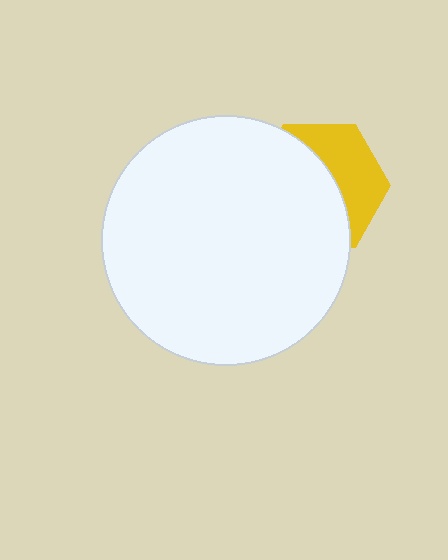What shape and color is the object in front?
The object in front is a white circle.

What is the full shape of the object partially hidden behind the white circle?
The partially hidden object is a yellow hexagon.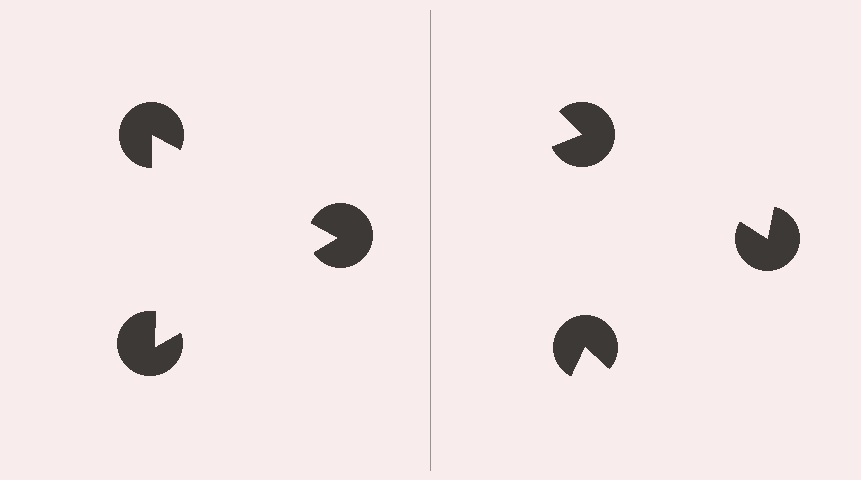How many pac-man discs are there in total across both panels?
6 — 3 on each side.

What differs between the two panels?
The pac-man discs are positioned identically on both sides; only the wedge orientations differ. On the left they align to a triangle; on the right they are misaligned.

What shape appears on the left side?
An illusory triangle.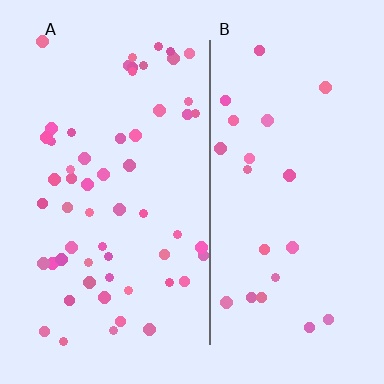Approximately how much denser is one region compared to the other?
Approximately 2.6× — region A over region B.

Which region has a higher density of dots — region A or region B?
A (the left).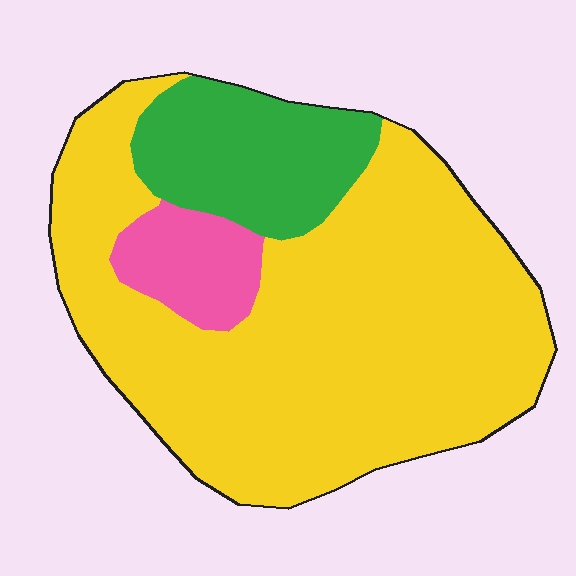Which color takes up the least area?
Pink, at roughly 10%.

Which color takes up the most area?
Yellow, at roughly 75%.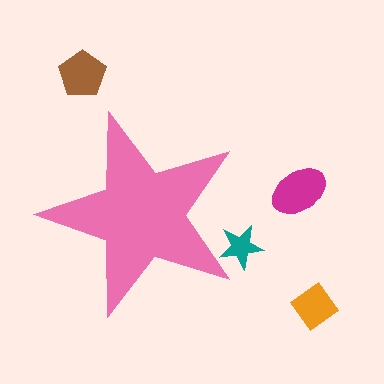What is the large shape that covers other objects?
A pink star.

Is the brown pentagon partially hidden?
No, the brown pentagon is fully visible.